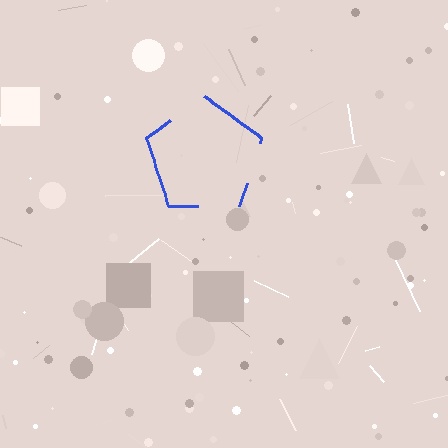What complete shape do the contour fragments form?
The contour fragments form a pentagon.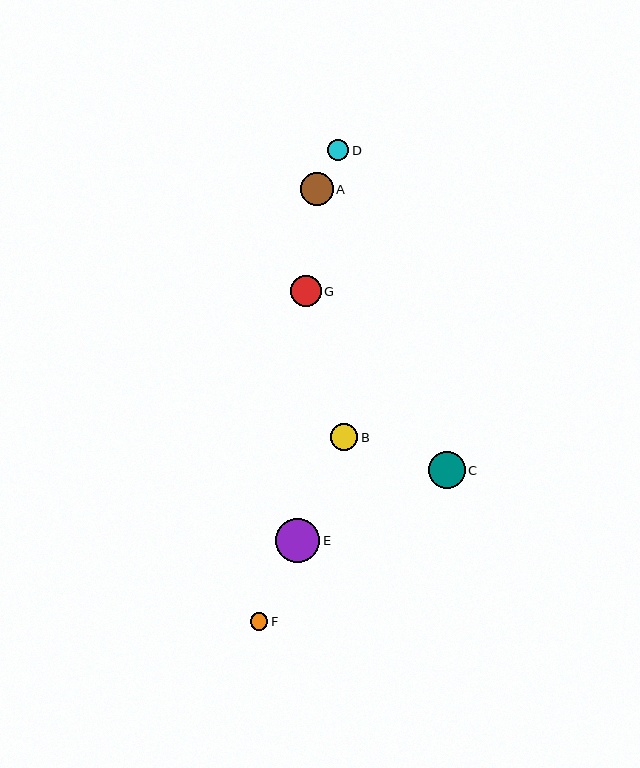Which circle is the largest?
Circle E is the largest with a size of approximately 44 pixels.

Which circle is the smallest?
Circle F is the smallest with a size of approximately 17 pixels.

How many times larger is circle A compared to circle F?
Circle A is approximately 1.9 times the size of circle F.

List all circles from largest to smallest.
From largest to smallest: E, C, A, G, B, D, F.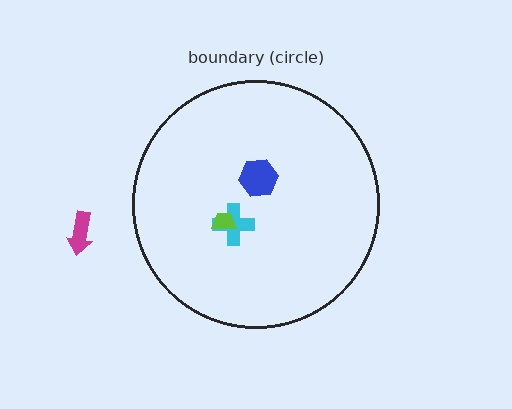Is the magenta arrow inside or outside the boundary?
Outside.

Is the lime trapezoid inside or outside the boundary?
Inside.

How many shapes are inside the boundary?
3 inside, 1 outside.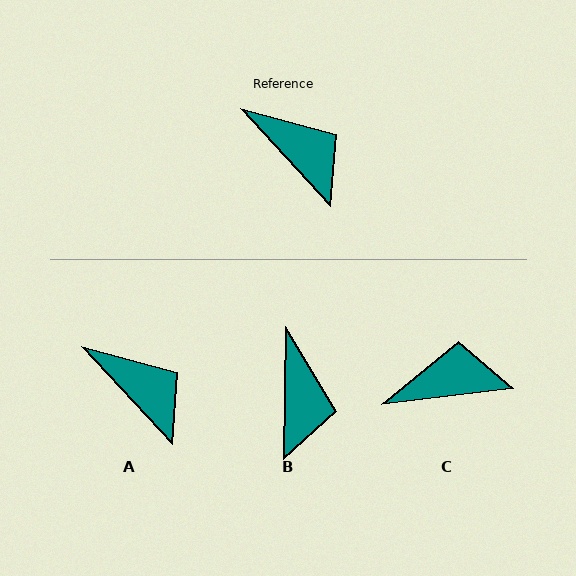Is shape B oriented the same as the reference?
No, it is off by about 44 degrees.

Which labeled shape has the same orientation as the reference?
A.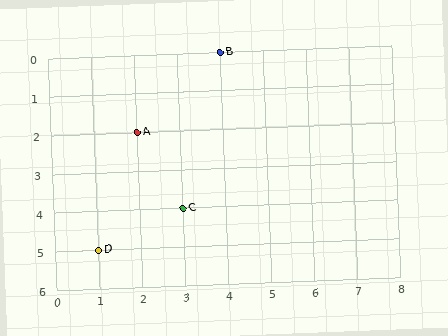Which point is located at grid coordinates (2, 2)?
Point A is at (2, 2).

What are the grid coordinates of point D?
Point D is at grid coordinates (1, 5).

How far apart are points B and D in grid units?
Points B and D are 3 columns and 5 rows apart (about 5.8 grid units diagonally).